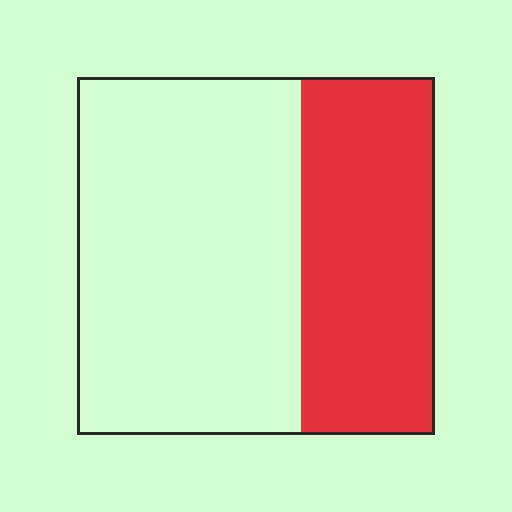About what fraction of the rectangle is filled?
About three eighths (3/8).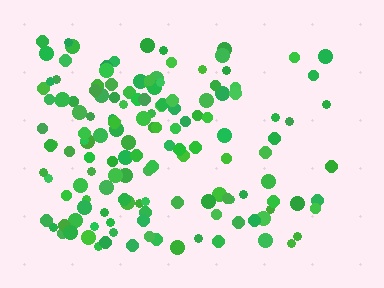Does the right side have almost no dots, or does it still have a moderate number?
Still a moderate number, just noticeably fewer than the left.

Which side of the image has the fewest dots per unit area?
The right.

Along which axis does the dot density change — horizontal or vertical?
Horizontal.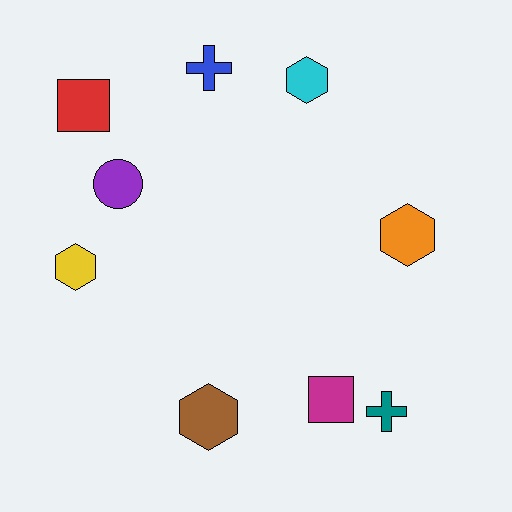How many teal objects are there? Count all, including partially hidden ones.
There is 1 teal object.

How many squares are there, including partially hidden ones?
There are 2 squares.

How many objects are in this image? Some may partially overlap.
There are 9 objects.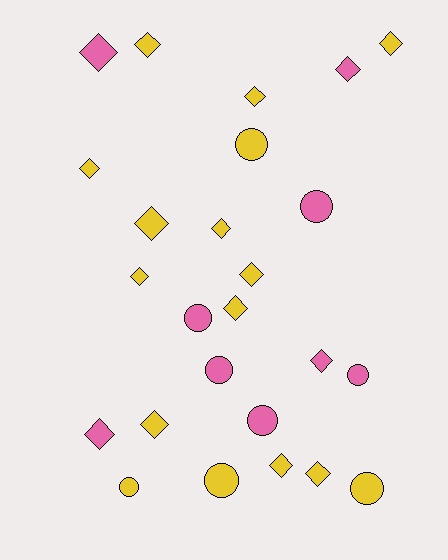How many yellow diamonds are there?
There are 12 yellow diamonds.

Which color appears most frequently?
Yellow, with 16 objects.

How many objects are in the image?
There are 25 objects.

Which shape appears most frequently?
Diamond, with 16 objects.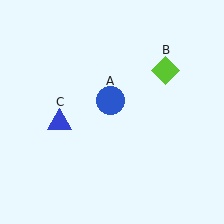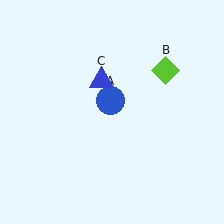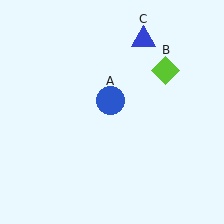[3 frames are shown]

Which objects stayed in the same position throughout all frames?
Blue circle (object A) and lime diamond (object B) remained stationary.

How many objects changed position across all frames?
1 object changed position: blue triangle (object C).